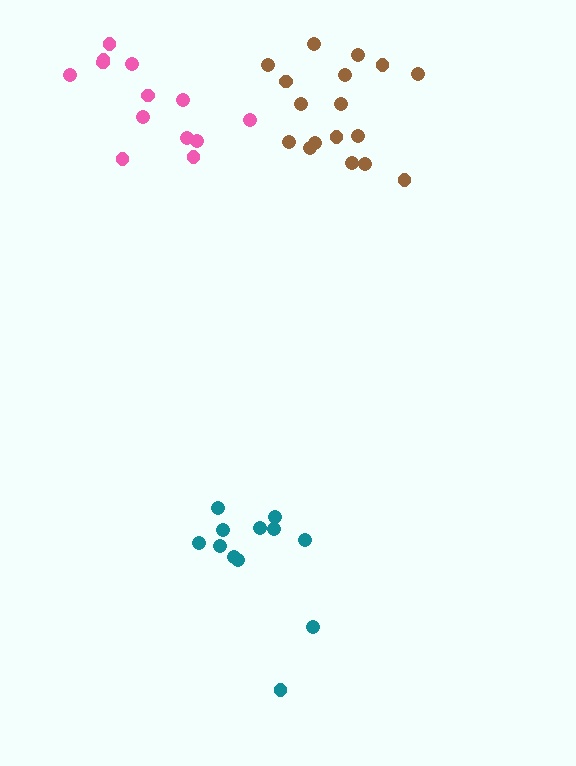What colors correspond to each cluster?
The clusters are colored: pink, teal, brown.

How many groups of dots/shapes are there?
There are 3 groups.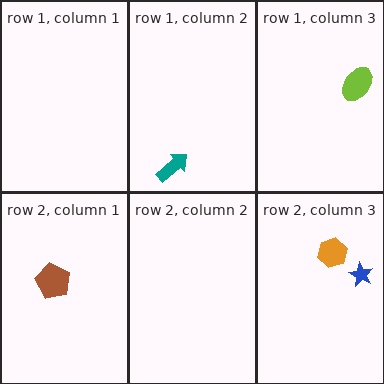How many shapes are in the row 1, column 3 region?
1.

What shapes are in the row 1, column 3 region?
The lime ellipse.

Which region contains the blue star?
The row 2, column 3 region.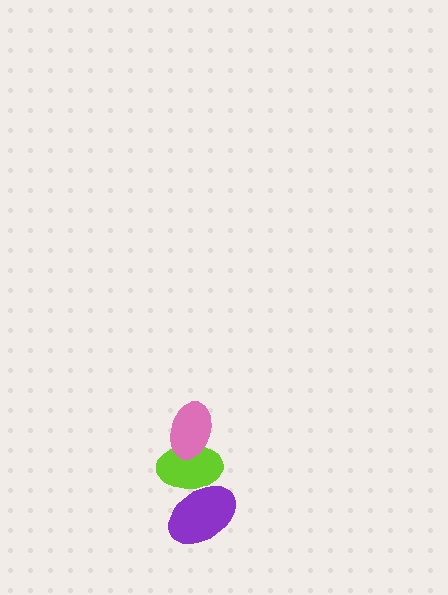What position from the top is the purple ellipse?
The purple ellipse is 3rd from the top.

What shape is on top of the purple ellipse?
The lime ellipse is on top of the purple ellipse.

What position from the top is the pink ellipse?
The pink ellipse is 1st from the top.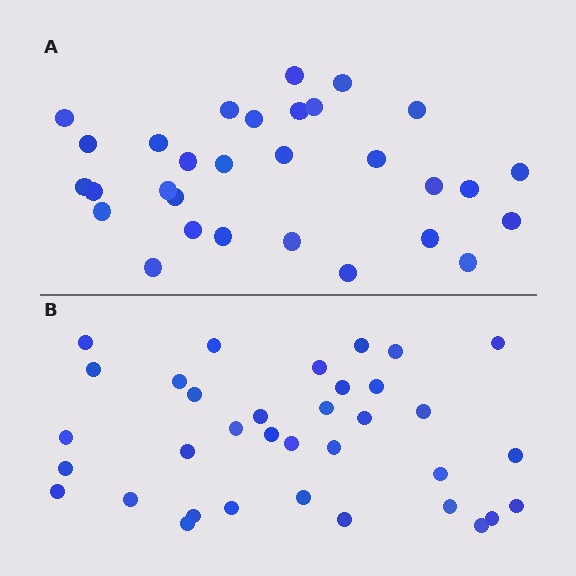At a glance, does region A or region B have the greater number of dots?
Region B (the bottom region) has more dots.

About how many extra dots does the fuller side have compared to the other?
Region B has about 5 more dots than region A.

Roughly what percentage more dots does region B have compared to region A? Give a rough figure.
About 15% more.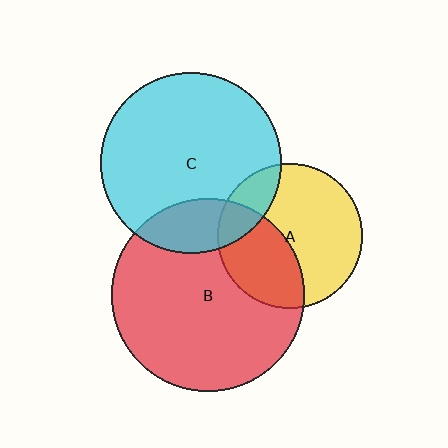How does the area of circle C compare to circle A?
Approximately 1.6 times.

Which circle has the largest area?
Circle B (red).